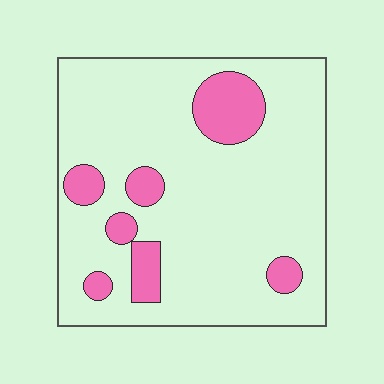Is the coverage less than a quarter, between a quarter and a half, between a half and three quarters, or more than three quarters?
Less than a quarter.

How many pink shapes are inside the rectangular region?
7.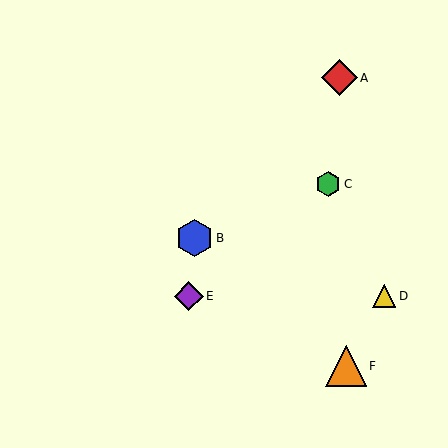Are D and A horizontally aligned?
No, D is at y≈296 and A is at y≈78.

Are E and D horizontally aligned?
Yes, both are at y≈296.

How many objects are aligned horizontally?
2 objects (D, E) are aligned horizontally.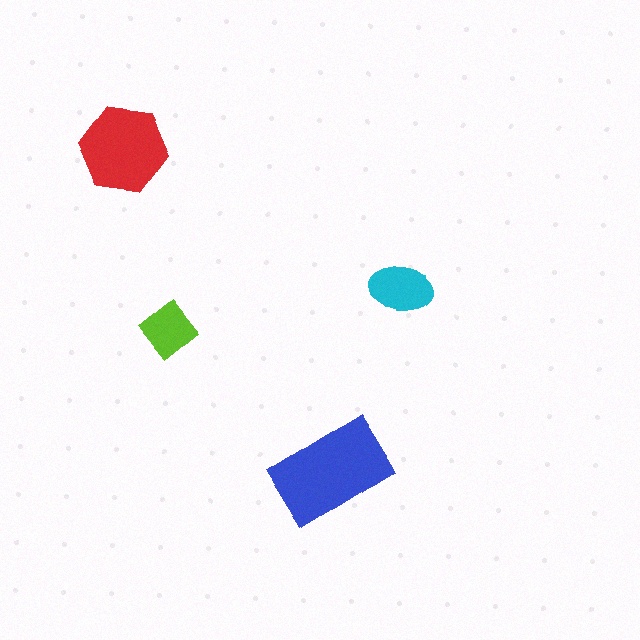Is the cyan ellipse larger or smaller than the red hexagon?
Smaller.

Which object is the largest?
The blue rectangle.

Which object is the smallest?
The lime diamond.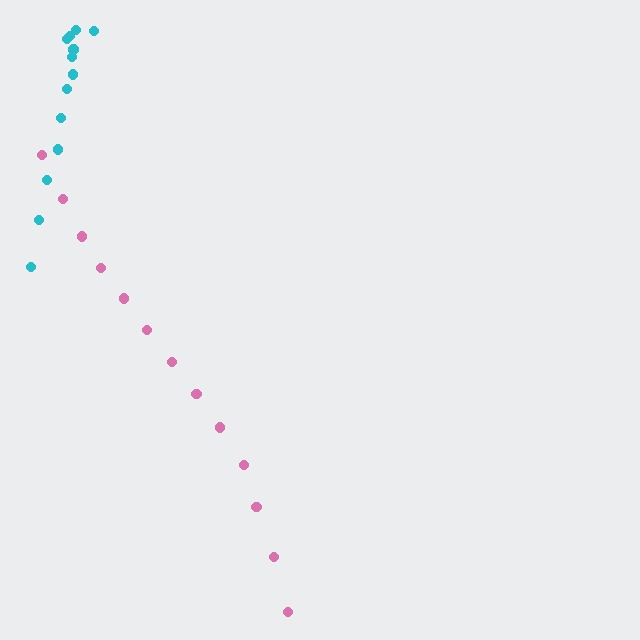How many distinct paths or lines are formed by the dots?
There are 2 distinct paths.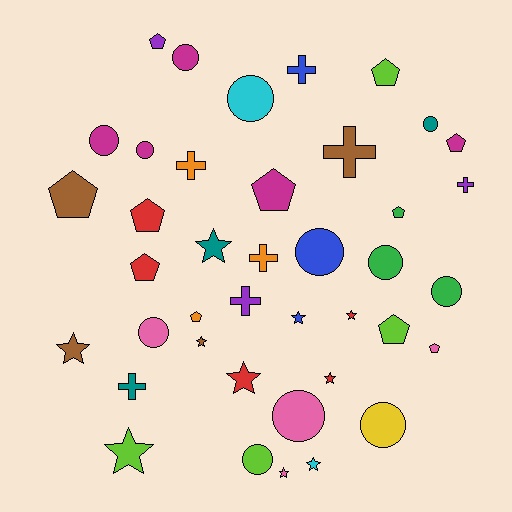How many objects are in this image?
There are 40 objects.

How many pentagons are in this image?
There are 11 pentagons.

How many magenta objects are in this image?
There are 5 magenta objects.